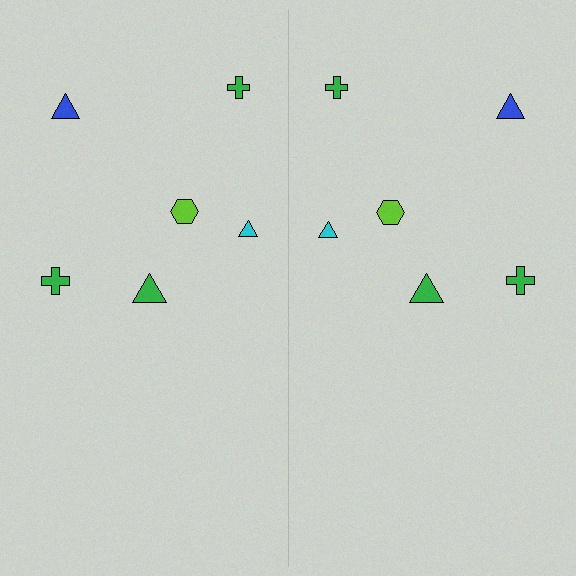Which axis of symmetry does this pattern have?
The pattern has a vertical axis of symmetry running through the center of the image.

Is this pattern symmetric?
Yes, this pattern has bilateral (reflection) symmetry.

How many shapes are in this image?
There are 12 shapes in this image.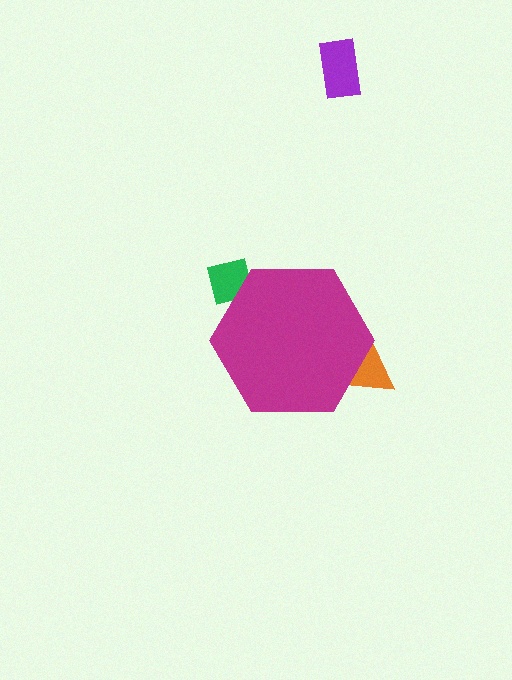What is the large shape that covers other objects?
A magenta hexagon.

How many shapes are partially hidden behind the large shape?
2 shapes are partially hidden.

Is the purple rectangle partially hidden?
No, the purple rectangle is fully visible.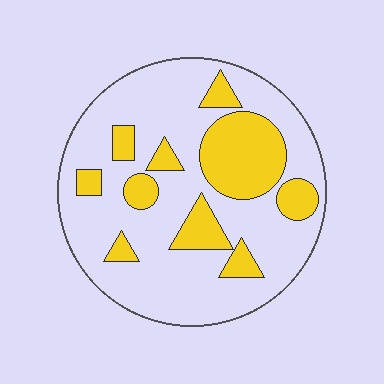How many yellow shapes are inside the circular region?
10.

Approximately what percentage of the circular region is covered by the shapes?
Approximately 25%.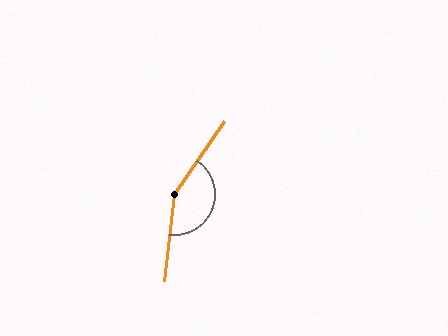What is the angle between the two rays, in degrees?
Approximately 152 degrees.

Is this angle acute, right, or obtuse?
It is obtuse.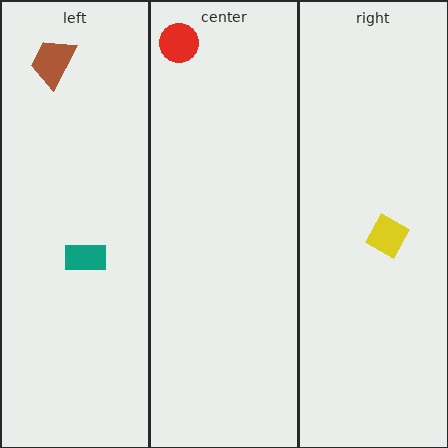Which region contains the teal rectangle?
The left region.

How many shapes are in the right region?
1.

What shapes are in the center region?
The red circle.